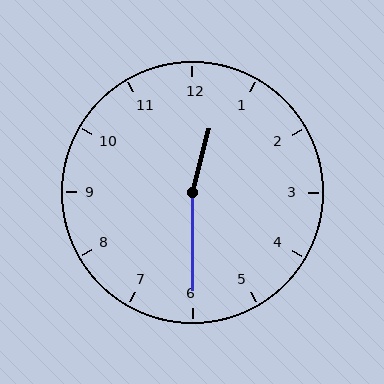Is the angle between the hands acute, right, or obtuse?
It is obtuse.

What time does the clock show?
12:30.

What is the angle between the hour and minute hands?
Approximately 165 degrees.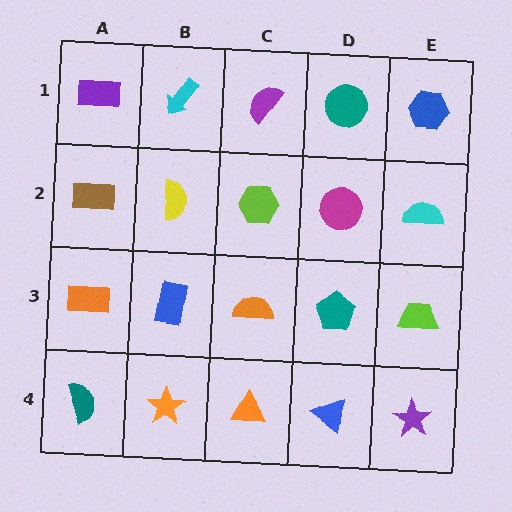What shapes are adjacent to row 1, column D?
A magenta circle (row 2, column D), a purple semicircle (row 1, column C), a blue hexagon (row 1, column E).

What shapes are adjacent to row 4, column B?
A blue rectangle (row 3, column B), a teal semicircle (row 4, column A), an orange triangle (row 4, column C).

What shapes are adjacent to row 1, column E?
A cyan semicircle (row 2, column E), a teal circle (row 1, column D).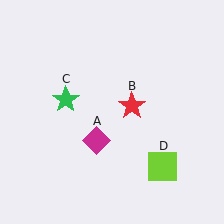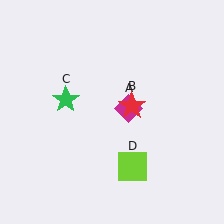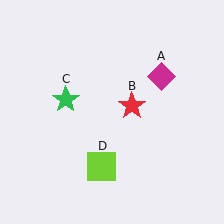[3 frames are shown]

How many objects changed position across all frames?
2 objects changed position: magenta diamond (object A), lime square (object D).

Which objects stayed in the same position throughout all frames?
Red star (object B) and green star (object C) remained stationary.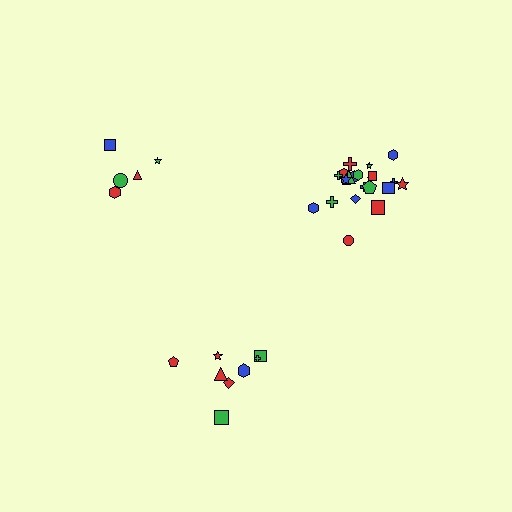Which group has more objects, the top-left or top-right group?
The top-right group.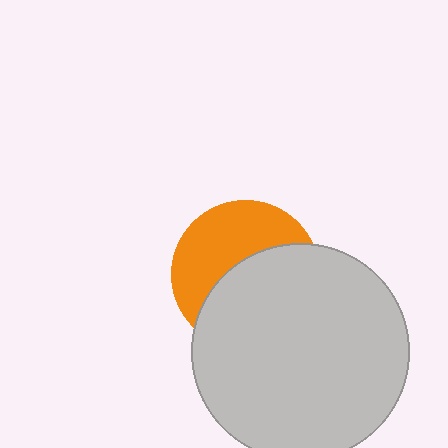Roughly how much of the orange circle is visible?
About half of it is visible (roughly 46%).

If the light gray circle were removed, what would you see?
You would see the complete orange circle.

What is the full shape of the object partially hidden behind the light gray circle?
The partially hidden object is an orange circle.